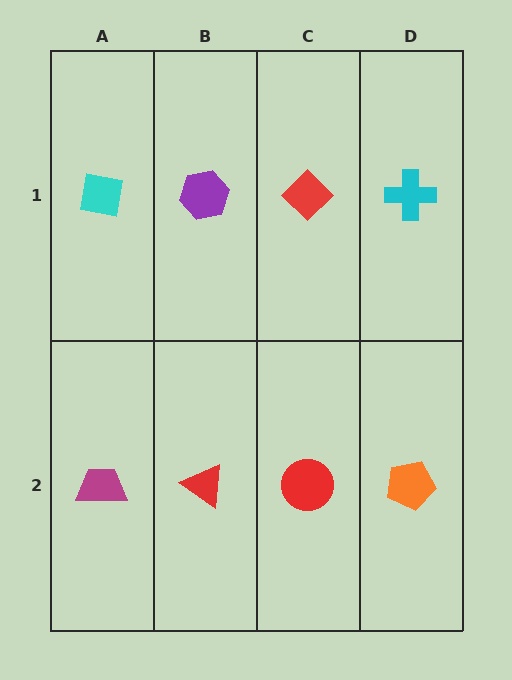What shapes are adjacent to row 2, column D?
A cyan cross (row 1, column D), a red circle (row 2, column C).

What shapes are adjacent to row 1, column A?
A magenta trapezoid (row 2, column A), a purple hexagon (row 1, column B).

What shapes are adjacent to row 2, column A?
A cyan square (row 1, column A), a red triangle (row 2, column B).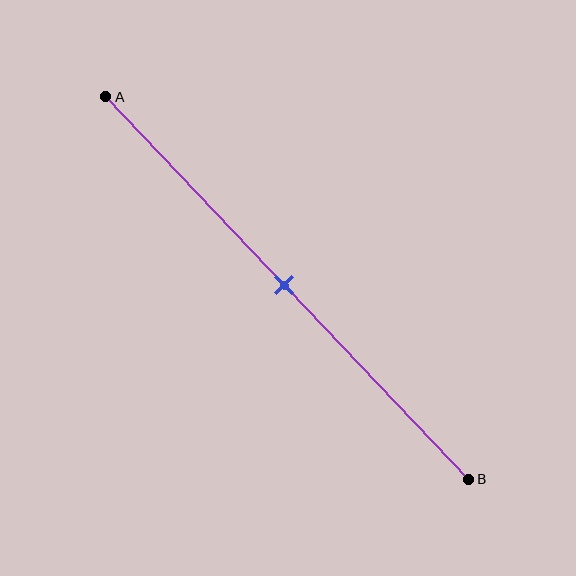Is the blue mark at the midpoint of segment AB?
Yes, the mark is approximately at the midpoint.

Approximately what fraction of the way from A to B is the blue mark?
The blue mark is approximately 50% of the way from A to B.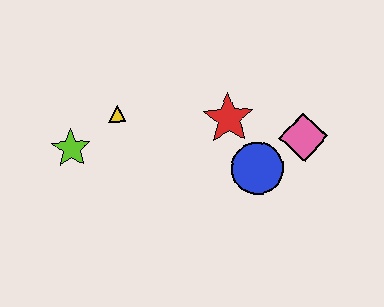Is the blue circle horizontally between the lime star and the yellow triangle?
No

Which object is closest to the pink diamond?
The blue circle is closest to the pink diamond.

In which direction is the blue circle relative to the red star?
The blue circle is below the red star.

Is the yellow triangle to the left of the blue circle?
Yes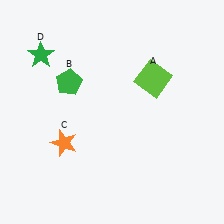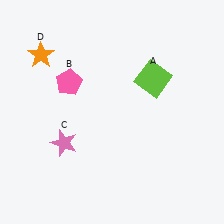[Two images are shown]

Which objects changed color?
B changed from green to pink. C changed from orange to pink. D changed from green to orange.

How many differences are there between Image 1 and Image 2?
There are 3 differences between the two images.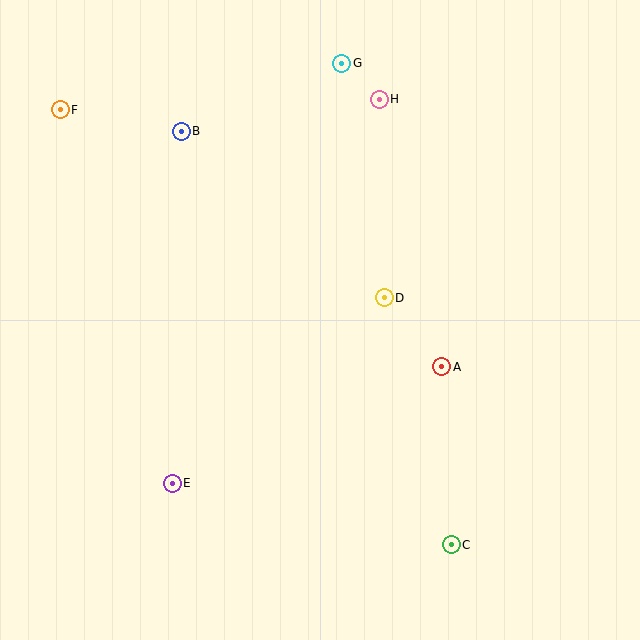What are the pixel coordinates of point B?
Point B is at (181, 131).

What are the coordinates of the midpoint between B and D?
The midpoint between B and D is at (283, 215).